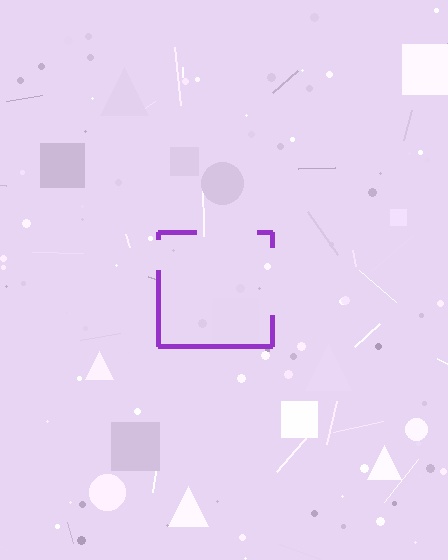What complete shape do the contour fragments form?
The contour fragments form a square.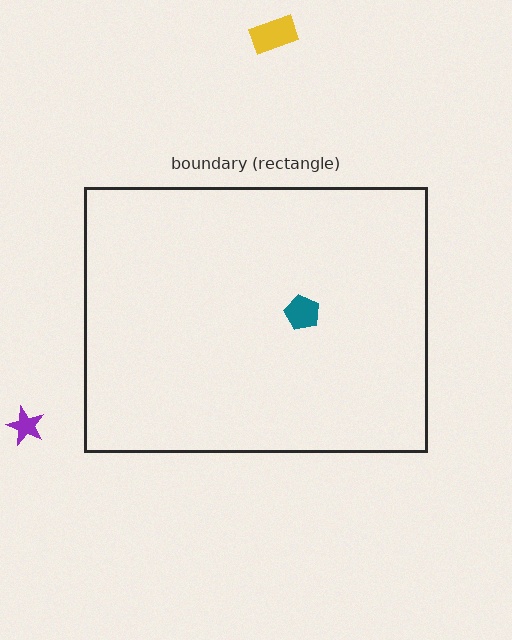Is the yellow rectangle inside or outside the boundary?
Outside.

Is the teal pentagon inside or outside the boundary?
Inside.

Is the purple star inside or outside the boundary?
Outside.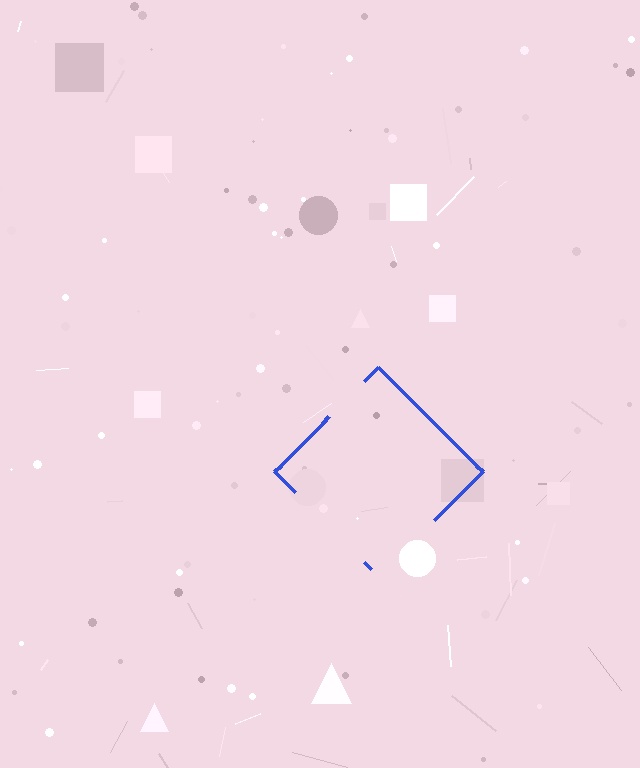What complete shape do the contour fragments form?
The contour fragments form a diamond.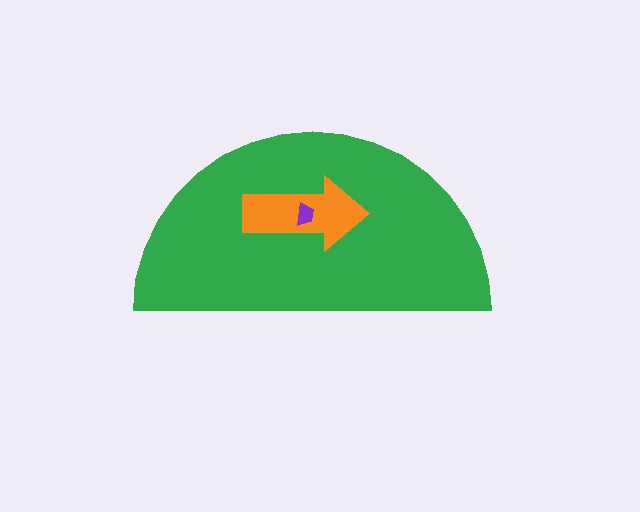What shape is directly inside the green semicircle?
The orange arrow.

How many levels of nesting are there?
3.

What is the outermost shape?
The green semicircle.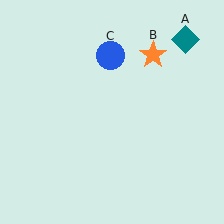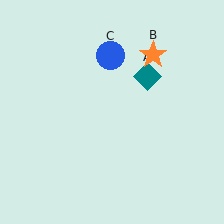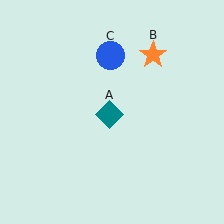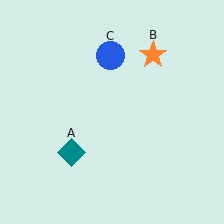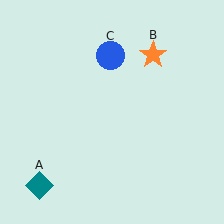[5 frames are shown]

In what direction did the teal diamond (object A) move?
The teal diamond (object A) moved down and to the left.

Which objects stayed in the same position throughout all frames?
Orange star (object B) and blue circle (object C) remained stationary.